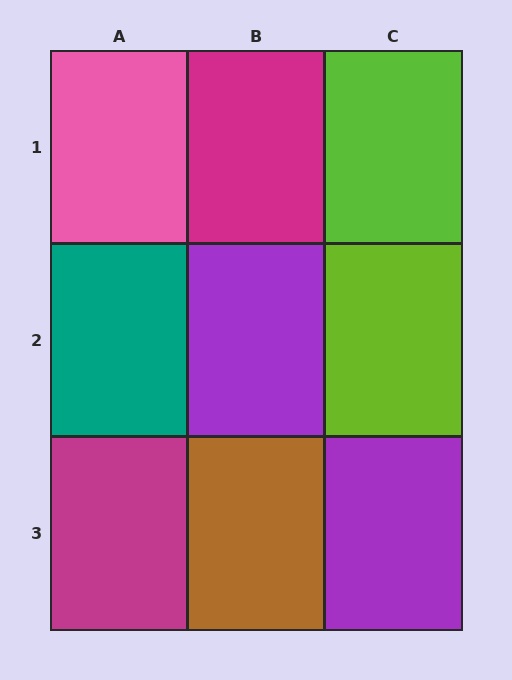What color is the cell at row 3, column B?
Brown.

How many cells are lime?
2 cells are lime.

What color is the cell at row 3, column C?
Purple.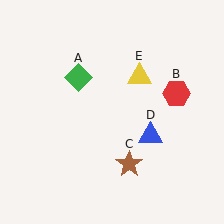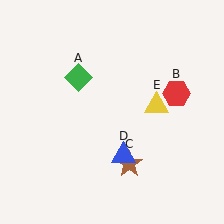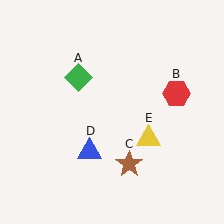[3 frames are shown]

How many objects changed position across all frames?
2 objects changed position: blue triangle (object D), yellow triangle (object E).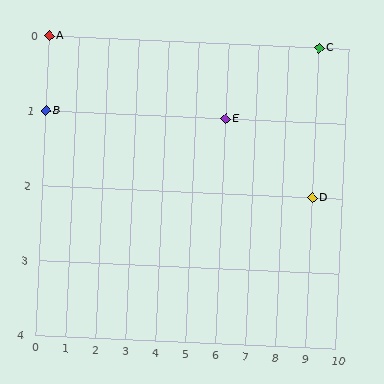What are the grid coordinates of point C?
Point C is at grid coordinates (9, 0).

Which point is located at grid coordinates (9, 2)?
Point D is at (9, 2).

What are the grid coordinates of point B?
Point B is at grid coordinates (0, 1).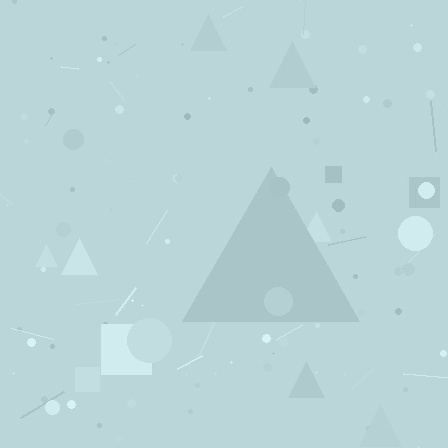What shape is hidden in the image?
A triangle is hidden in the image.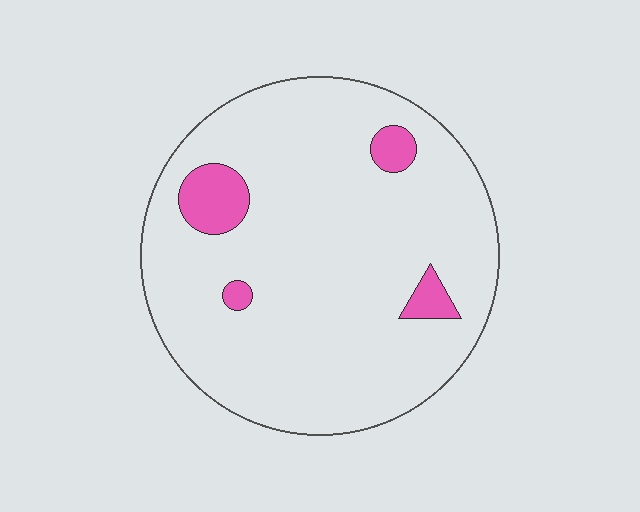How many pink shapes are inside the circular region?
4.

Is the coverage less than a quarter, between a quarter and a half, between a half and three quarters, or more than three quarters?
Less than a quarter.